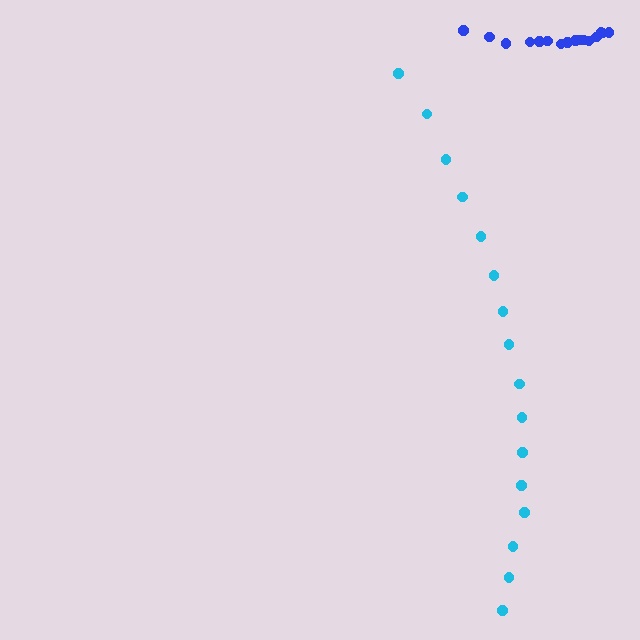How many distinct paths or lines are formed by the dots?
There are 2 distinct paths.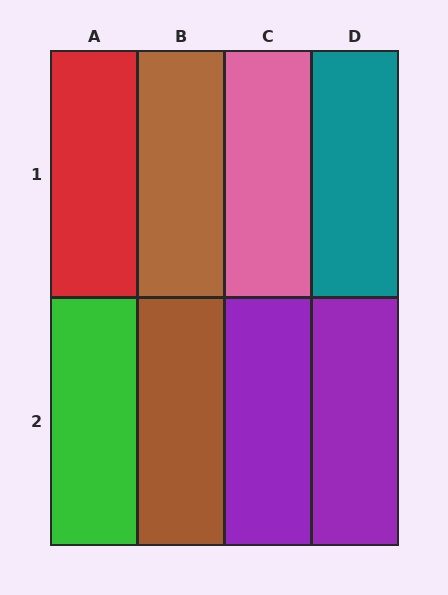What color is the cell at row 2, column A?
Green.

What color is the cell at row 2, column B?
Brown.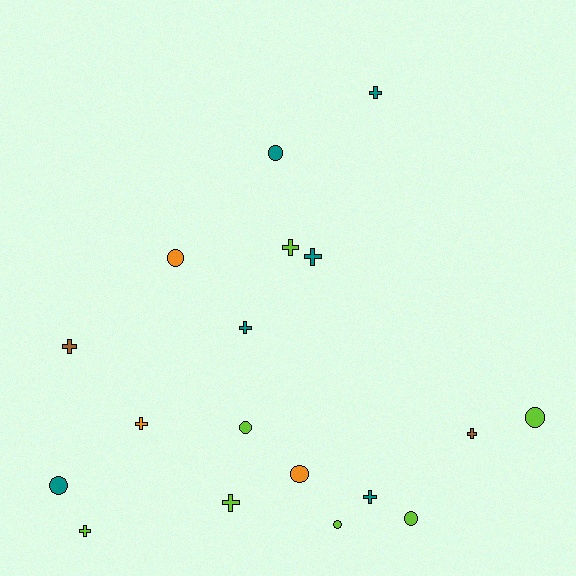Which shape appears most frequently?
Cross, with 10 objects.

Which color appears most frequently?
Lime, with 7 objects.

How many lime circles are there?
There are 4 lime circles.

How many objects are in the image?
There are 18 objects.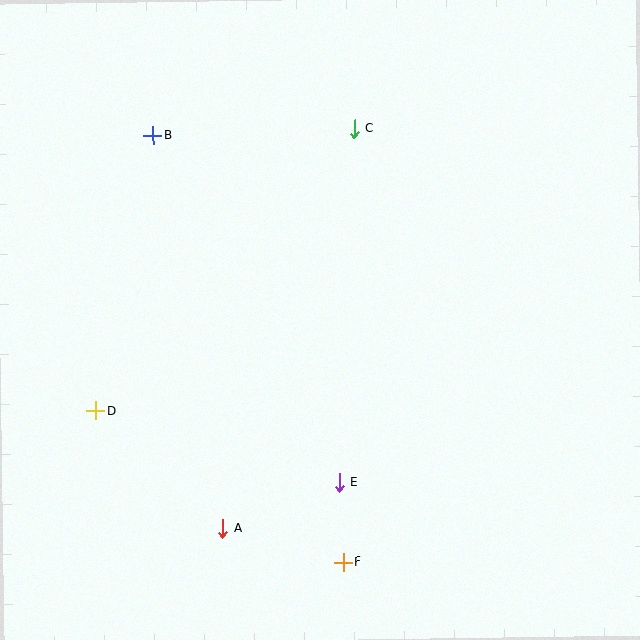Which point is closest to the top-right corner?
Point C is closest to the top-right corner.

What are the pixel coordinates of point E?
Point E is at (340, 482).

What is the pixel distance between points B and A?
The distance between B and A is 399 pixels.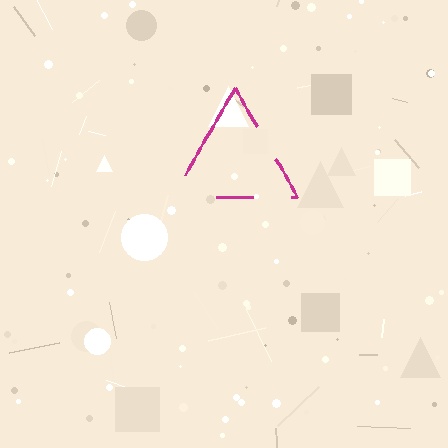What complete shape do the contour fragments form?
The contour fragments form a triangle.